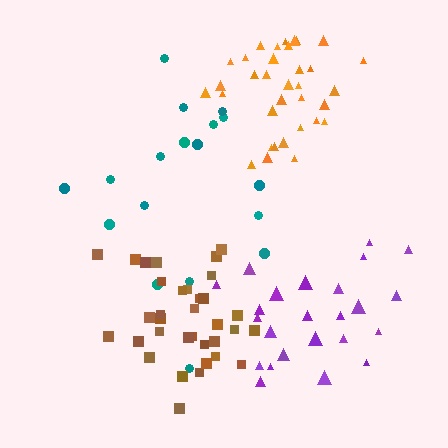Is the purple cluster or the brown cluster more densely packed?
Brown.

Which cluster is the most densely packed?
Orange.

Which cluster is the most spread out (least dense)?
Teal.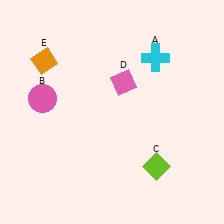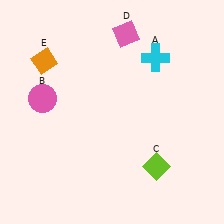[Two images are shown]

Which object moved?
The pink diamond (D) moved up.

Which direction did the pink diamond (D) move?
The pink diamond (D) moved up.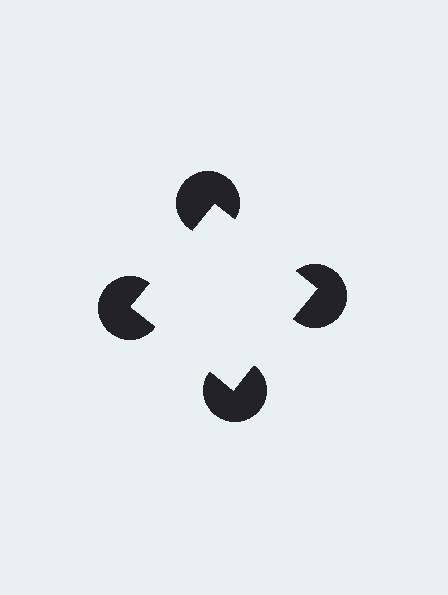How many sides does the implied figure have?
4 sides.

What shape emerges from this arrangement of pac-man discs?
An illusory square — its edges are inferred from the aligned wedge cuts in the pac-man discs, not physically drawn.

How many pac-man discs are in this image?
There are 4 — one at each vertex of the illusory square.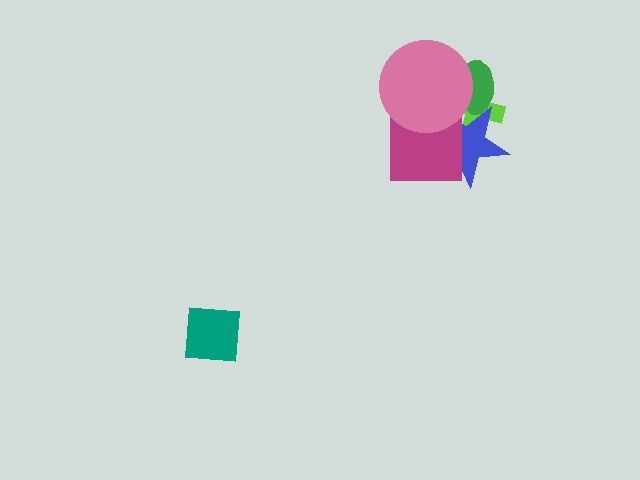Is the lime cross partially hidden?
Yes, it is partially covered by another shape.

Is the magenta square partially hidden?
Yes, it is partially covered by another shape.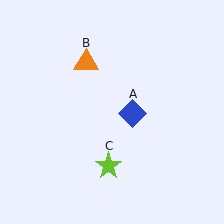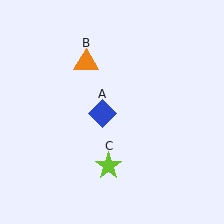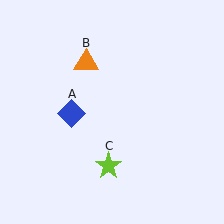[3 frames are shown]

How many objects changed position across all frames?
1 object changed position: blue diamond (object A).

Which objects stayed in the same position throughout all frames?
Orange triangle (object B) and lime star (object C) remained stationary.